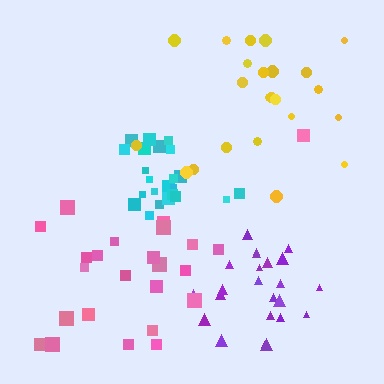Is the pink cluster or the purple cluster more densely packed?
Purple.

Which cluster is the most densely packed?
Cyan.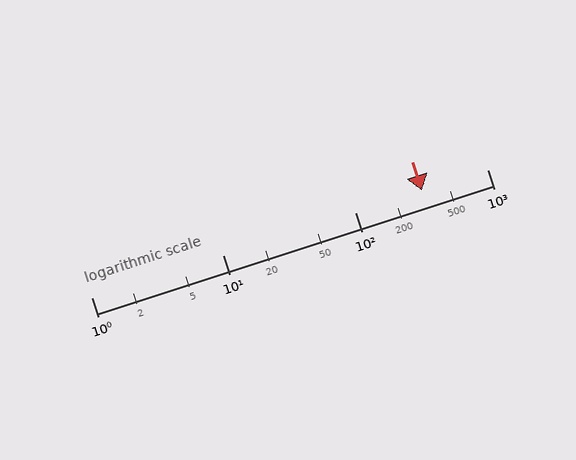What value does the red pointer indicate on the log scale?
The pointer indicates approximately 320.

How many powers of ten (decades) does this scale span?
The scale spans 3 decades, from 1 to 1000.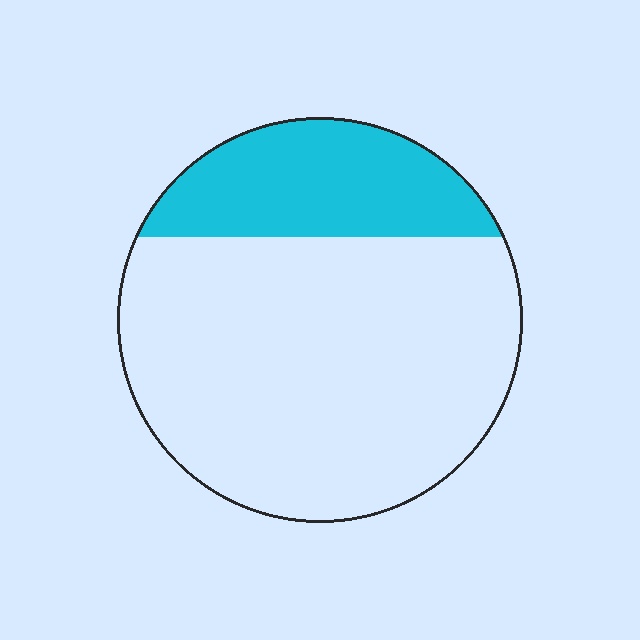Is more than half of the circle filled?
No.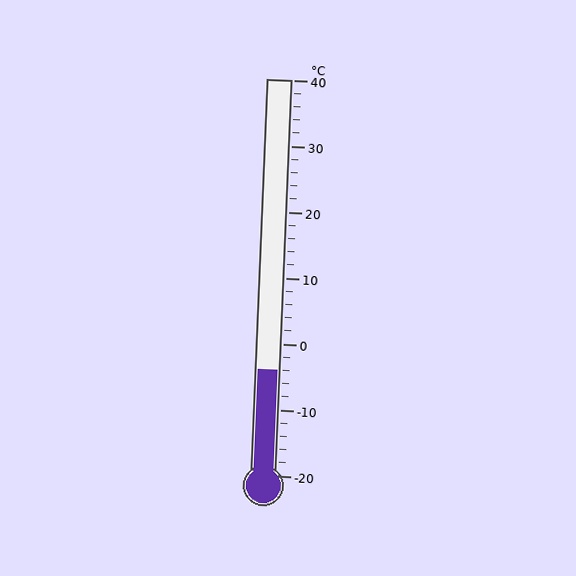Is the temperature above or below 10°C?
The temperature is below 10°C.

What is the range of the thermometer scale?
The thermometer scale ranges from -20°C to 40°C.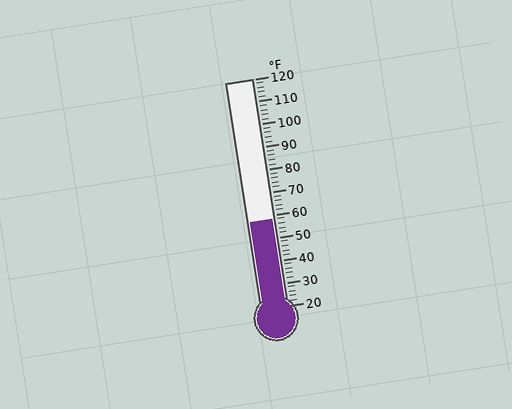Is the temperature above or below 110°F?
The temperature is below 110°F.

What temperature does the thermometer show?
The thermometer shows approximately 58°F.